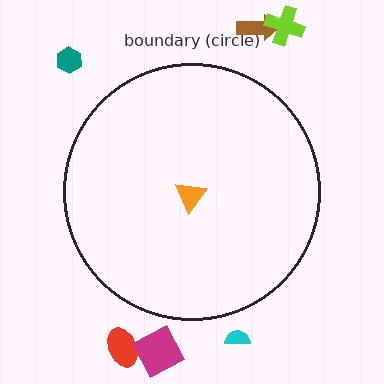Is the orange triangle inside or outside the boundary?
Inside.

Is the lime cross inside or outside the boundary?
Outside.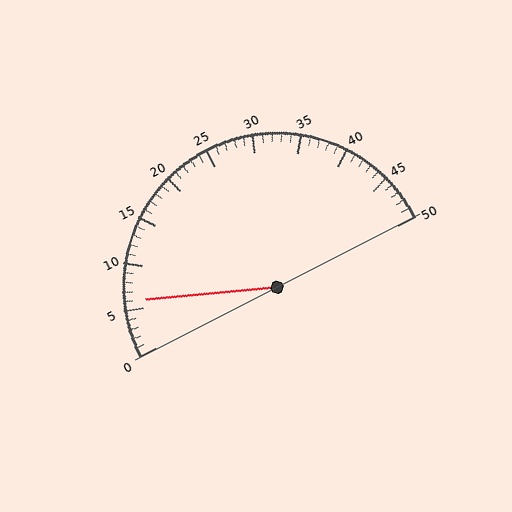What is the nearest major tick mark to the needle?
The nearest major tick mark is 5.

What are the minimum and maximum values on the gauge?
The gauge ranges from 0 to 50.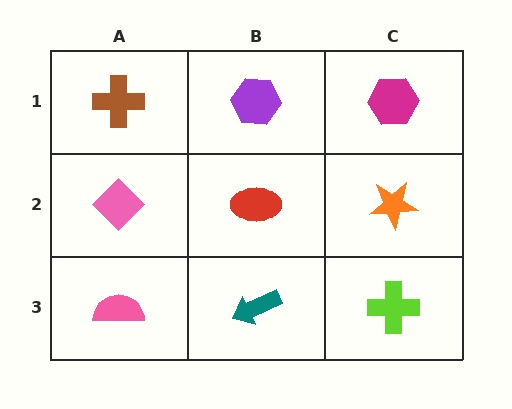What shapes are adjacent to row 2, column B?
A purple hexagon (row 1, column B), a teal arrow (row 3, column B), a pink diamond (row 2, column A), an orange star (row 2, column C).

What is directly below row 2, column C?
A lime cross.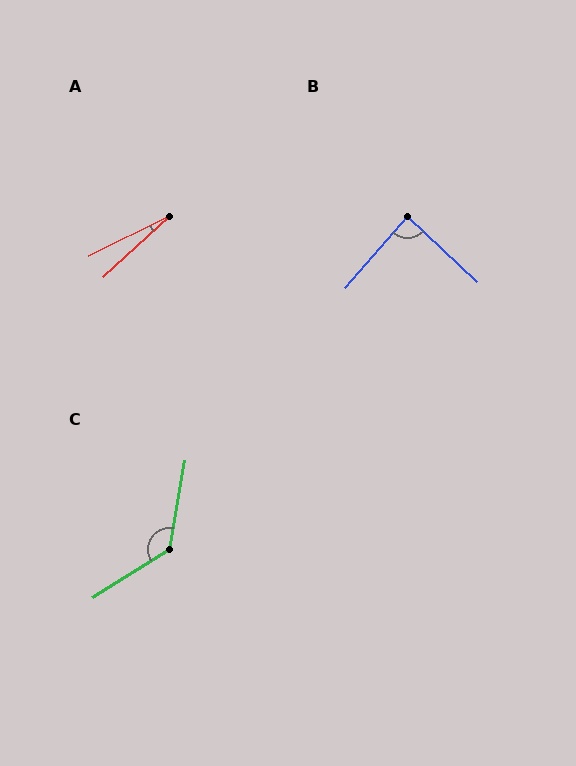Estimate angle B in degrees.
Approximately 88 degrees.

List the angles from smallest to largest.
A (16°), B (88°), C (132°).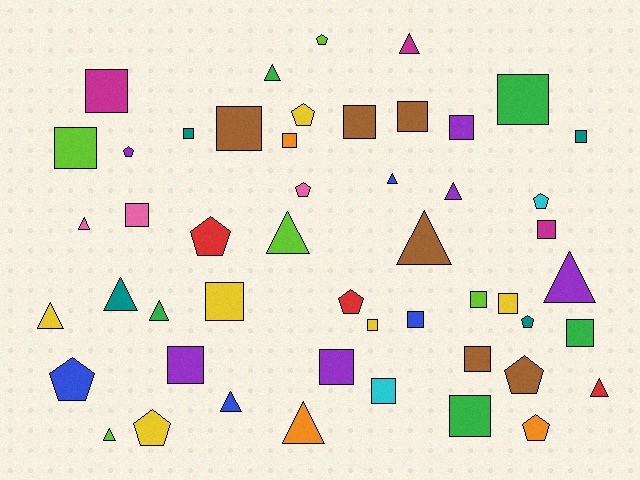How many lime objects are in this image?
There are 5 lime objects.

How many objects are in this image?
There are 50 objects.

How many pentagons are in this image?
There are 12 pentagons.